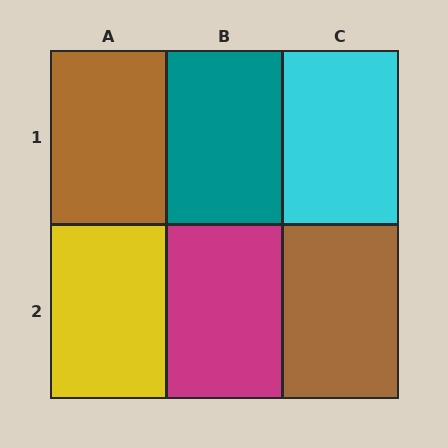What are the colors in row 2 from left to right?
Yellow, magenta, brown.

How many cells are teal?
1 cell is teal.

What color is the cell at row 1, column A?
Brown.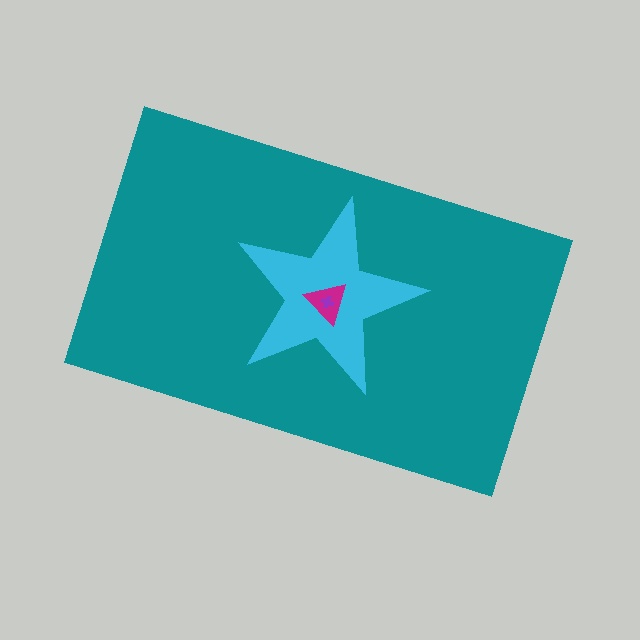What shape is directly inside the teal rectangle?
The cyan star.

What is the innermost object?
The purple cross.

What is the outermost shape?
The teal rectangle.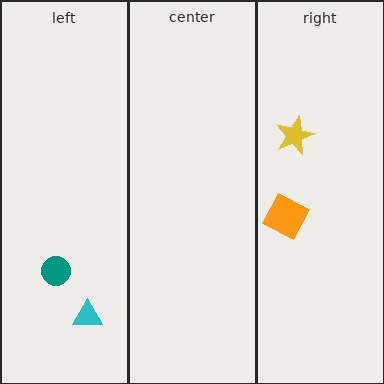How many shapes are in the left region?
2.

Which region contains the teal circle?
The left region.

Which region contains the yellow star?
The right region.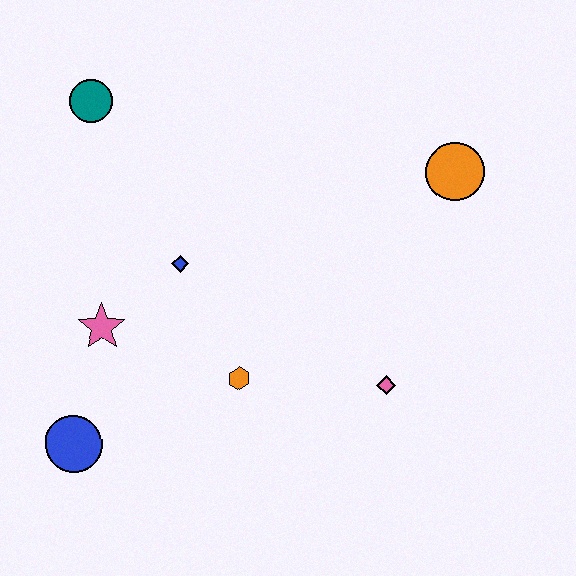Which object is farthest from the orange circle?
The blue circle is farthest from the orange circle.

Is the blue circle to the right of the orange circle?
No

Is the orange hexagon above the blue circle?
Yes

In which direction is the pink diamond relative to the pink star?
The pink diamond is to the right of the pink star.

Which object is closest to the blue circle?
The pink star is closest to the blue circle.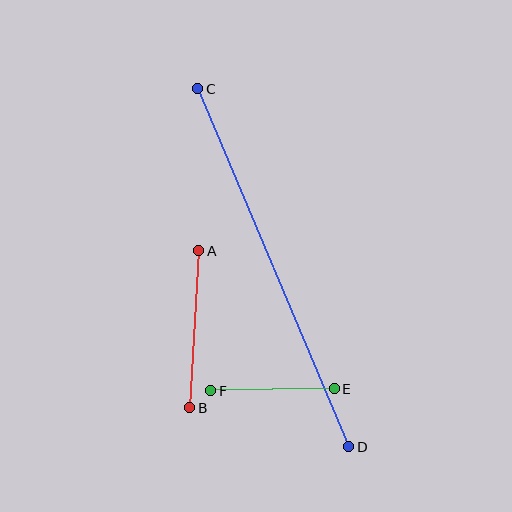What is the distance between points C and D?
The distance is approximately 388 pixels.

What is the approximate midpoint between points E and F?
The midpoint is at approximately (272, 390) pixels.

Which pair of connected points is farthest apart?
Points C and D are farthest apart.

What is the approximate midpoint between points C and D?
The midpoint is at approximately (273, 268) pixels.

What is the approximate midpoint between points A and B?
The midpoint is at approximately (194, 329) pixels.